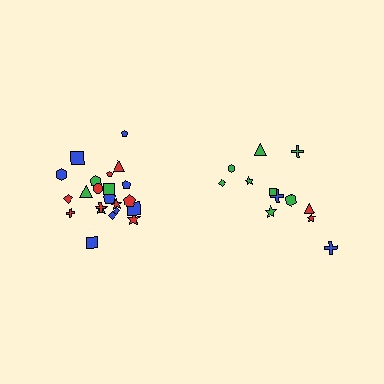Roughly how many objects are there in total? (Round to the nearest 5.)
Roughly 35 objects in total.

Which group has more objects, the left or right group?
The left group.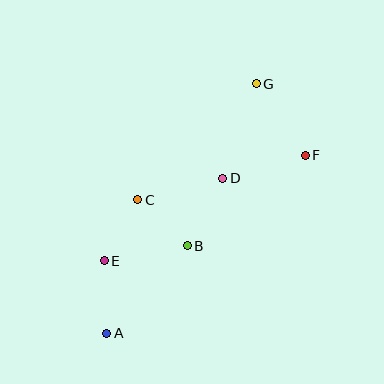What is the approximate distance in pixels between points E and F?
The distance between E and F is approximately 227 pixels.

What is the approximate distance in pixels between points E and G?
The distance between E and G is approximately 233 pixels.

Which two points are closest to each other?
Points B and C are closest to each other.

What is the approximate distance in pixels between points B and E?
The distance between B and E is approximately 85 pixels.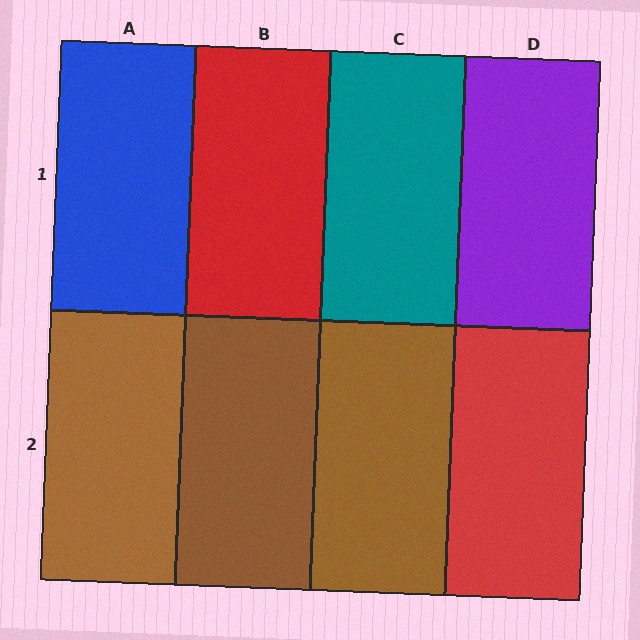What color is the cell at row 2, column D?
Red.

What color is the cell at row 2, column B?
Brown.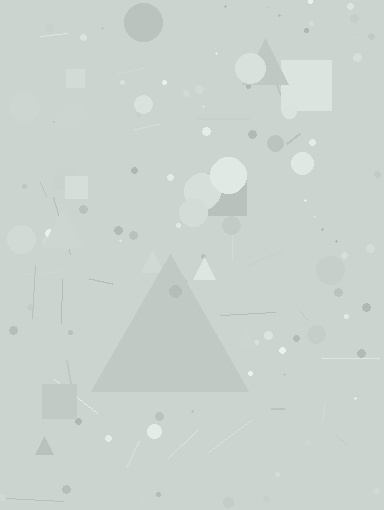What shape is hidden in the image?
A triangle is hidden in the image.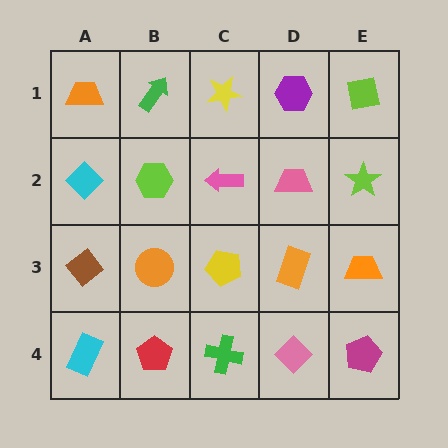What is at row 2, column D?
A pink trapezoid.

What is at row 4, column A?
A cyan rectangle.